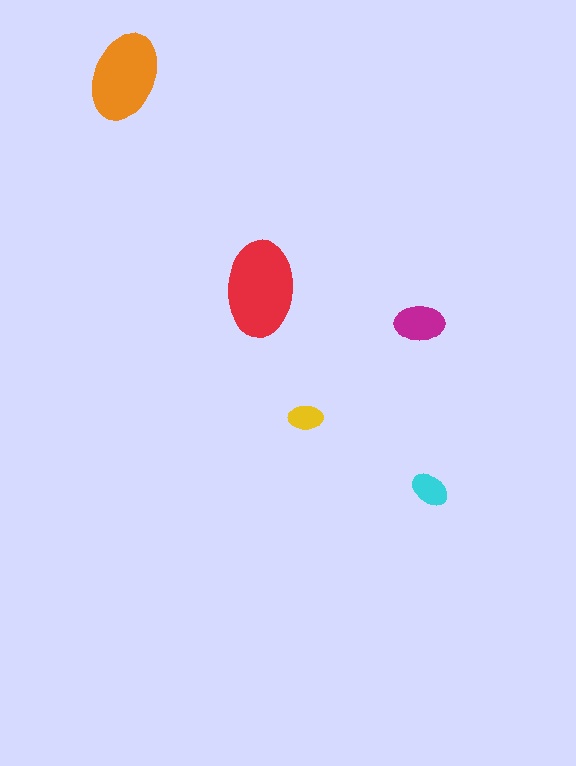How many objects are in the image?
There are 5 objects in the image.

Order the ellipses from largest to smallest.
the red one, the orange one, the magenta one, the cyan one, the yellow one.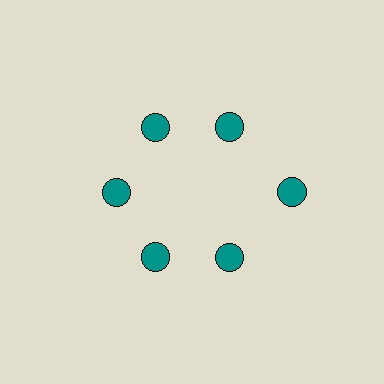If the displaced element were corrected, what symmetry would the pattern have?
It would have 6-fold rotational symmetry — the pattern would map onto itself every 60 degrees.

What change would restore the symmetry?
The symmetry would be restored by moving it inward, back onto the ring so that all 6 circles sit at equal angles and equal distance from the center.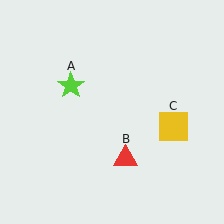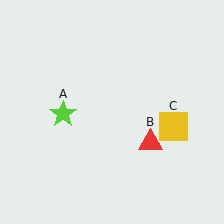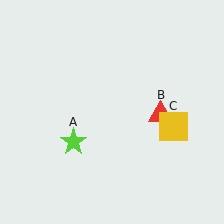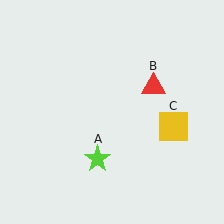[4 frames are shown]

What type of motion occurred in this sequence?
The lime star (object A), red triangle (object B) rotated counterclockwise around the center of the scene.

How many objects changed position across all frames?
2 objects changed position: lime star (object A), red triangle (object B).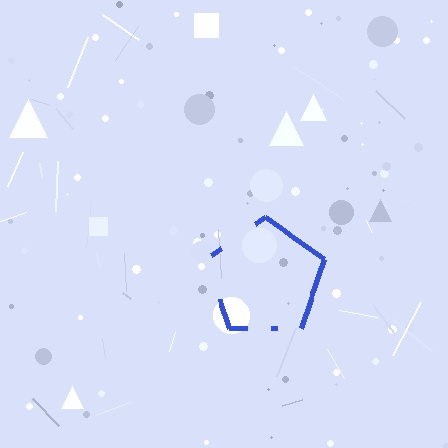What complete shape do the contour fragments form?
The contour fragments form a pentagon.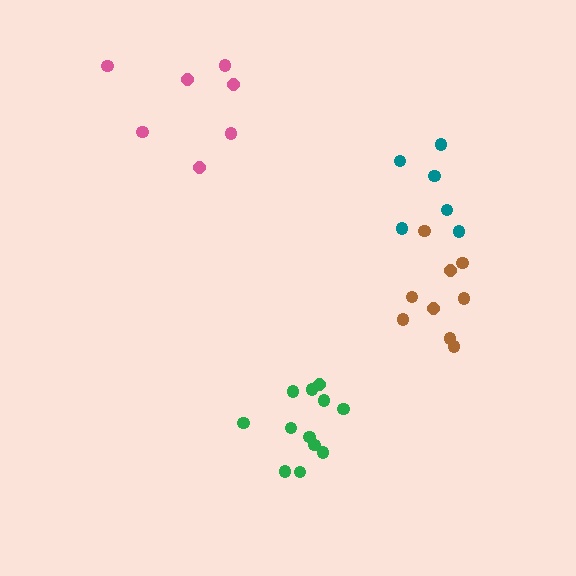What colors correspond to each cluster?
The clusters are colored: green, teal, pink, brown.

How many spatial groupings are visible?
There are 4 spatial groupings.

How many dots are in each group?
Group 1: 12 dots, Group 2: 6 dots, Group 3: 7 dots, Group 4: 9 dots (34 total).